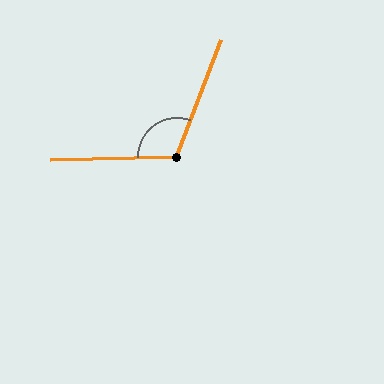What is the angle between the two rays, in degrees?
Approximately 112 degrees.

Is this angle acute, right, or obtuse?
It is obtuse.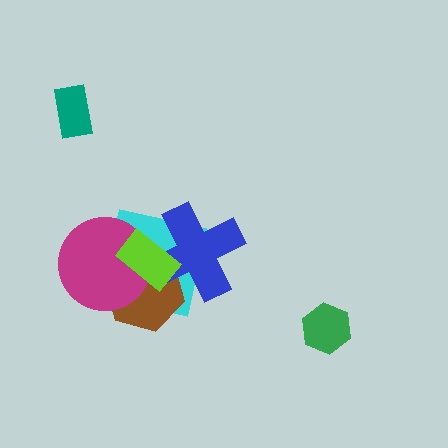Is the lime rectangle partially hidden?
No, no other shape covers it.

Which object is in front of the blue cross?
The lime rectangle is in front of the blue cross.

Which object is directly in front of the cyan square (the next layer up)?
The brown hexagon is directly in front of the cyan square.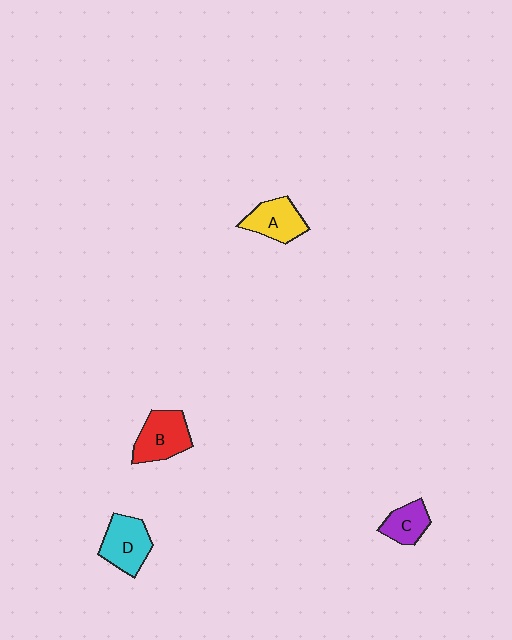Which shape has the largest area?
Shape B (red).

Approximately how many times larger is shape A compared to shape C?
Approximately 1.3 times.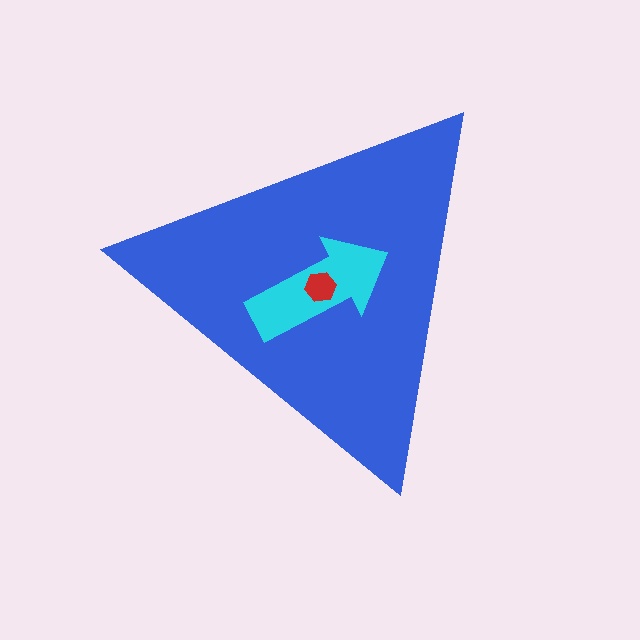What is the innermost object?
The red hexagon.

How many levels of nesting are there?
3.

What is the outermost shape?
The blue triangle.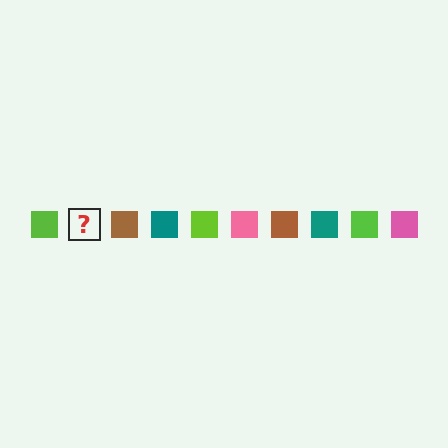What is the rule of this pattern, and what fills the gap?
The rule is that the pattern cycles through lime, pink, brown, teal squares. The gap should be filled with a pink square.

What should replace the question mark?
The question mark should be replaced with a pink square.